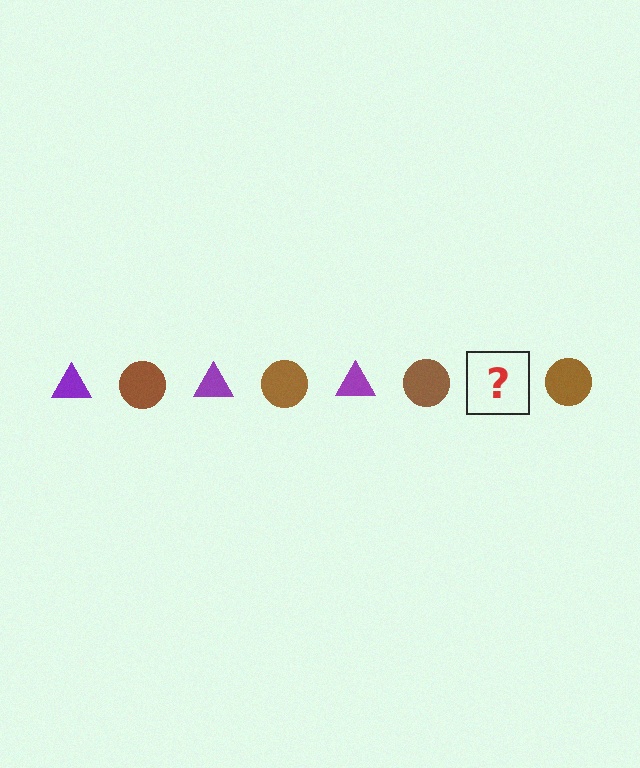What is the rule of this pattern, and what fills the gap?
The rule is that the pattern alternates between purple triangle and brown circle. The gap should be filled with a purple triangle.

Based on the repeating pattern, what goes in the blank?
The blank should be a purple triangle.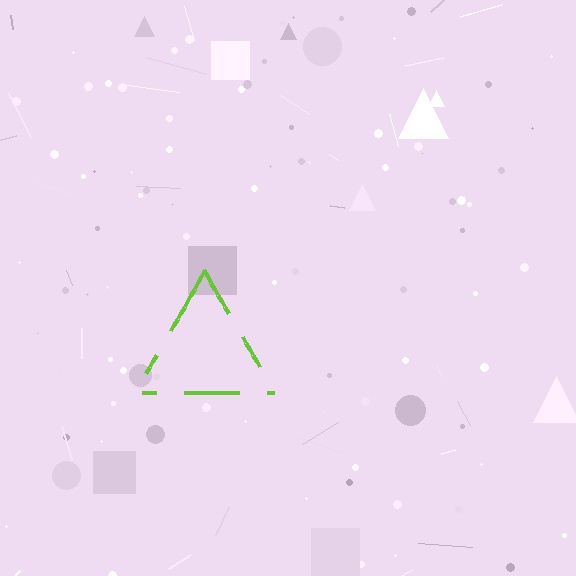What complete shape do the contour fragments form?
The contour fragments form a triangle.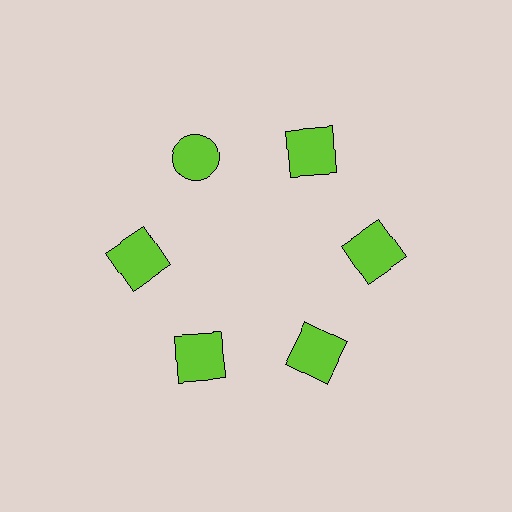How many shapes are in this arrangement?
There are 6 shapes arranged in a ring pattern.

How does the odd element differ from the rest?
It has a different shape: circle instead of square.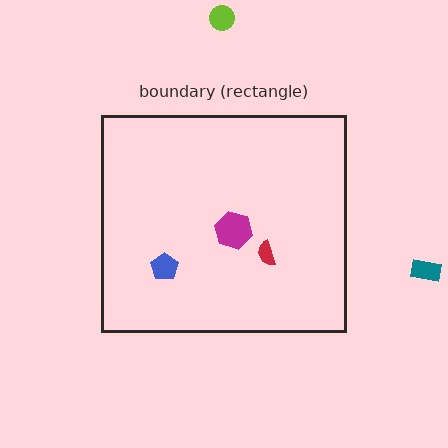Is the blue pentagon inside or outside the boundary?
Inside.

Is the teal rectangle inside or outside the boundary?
Outside.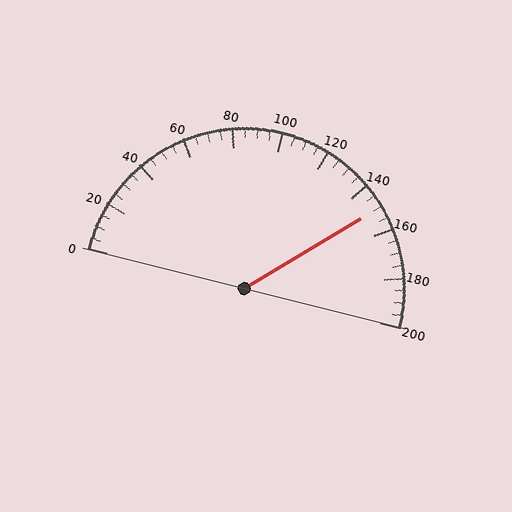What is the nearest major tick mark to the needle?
The nearest major tick mark is 160.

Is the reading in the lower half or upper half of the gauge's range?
The reading is in the upper half of the range (0 to 200).